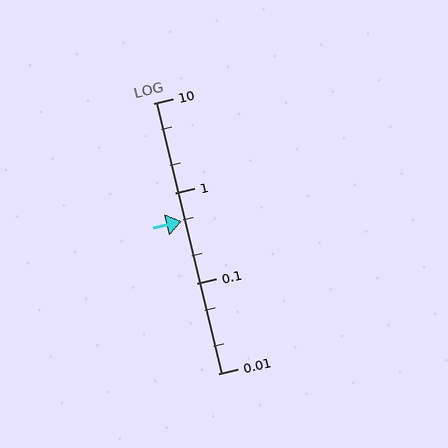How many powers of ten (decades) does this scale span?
The scale spans 3 decades, from 0.01 to 10.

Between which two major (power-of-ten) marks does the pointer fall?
The pointer is between 0.1 and 1.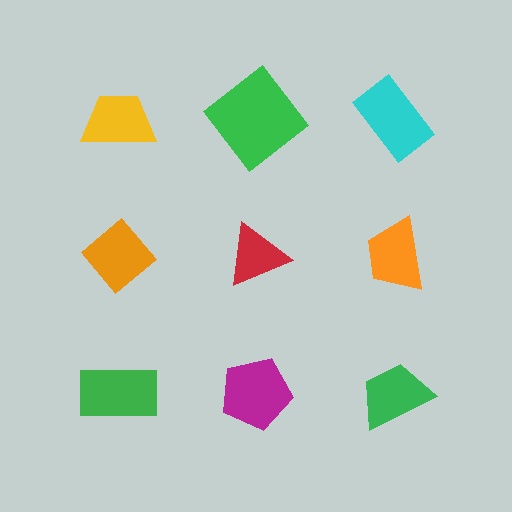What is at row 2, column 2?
A red triangle.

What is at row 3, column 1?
A green rectangle.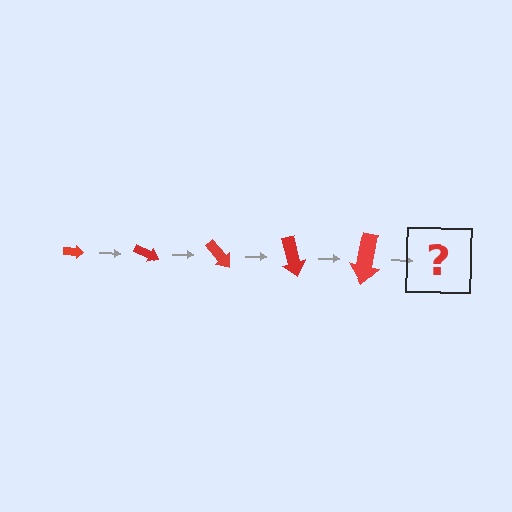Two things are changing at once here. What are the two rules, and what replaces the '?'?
The two rules are that the arrow grows larger each step and it rotates 25 degrees each step. The '?' should be an arrow, larger than the previous one and rotated 125 degrees from the start.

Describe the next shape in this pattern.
It should be an arrow, larger than the previous one and rotated 125 degrees from the start.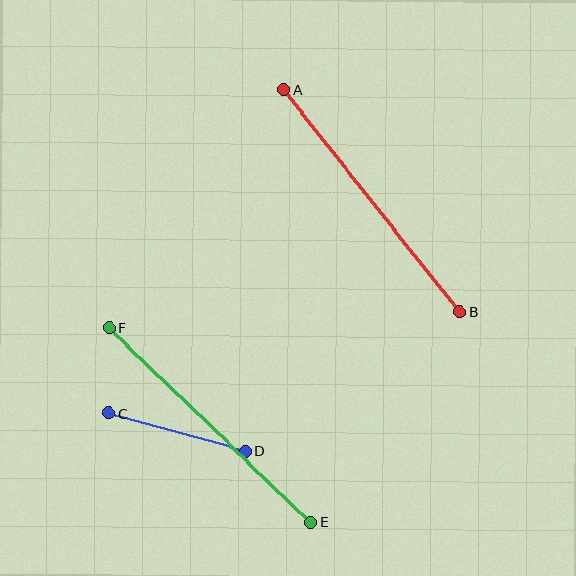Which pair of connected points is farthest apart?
Points A and B are farthest apart.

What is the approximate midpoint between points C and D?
The midpoint is at approximately (177, 432) pixels.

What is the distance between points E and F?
The distance is approximately 280 pixels.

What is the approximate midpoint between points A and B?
The midpoint is at approximately (372, 201) pixels.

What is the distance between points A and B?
The distance is approximately 283 pixels.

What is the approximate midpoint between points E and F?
The midpoint is at approximately (210, 425) pixels.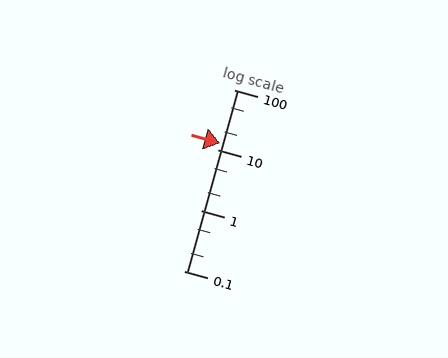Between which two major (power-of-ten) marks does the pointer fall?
The pointer is between 10 and 100.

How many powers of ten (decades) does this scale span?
The scale spans 3 decades, from 0.1 to 100.